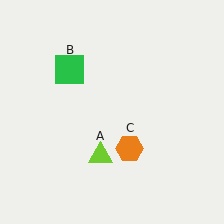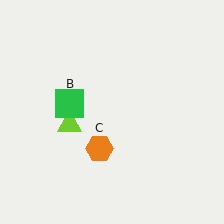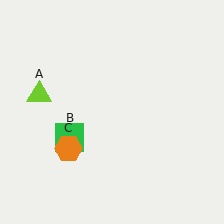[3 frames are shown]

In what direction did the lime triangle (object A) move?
The lime triangle (object A) moved up and to the left.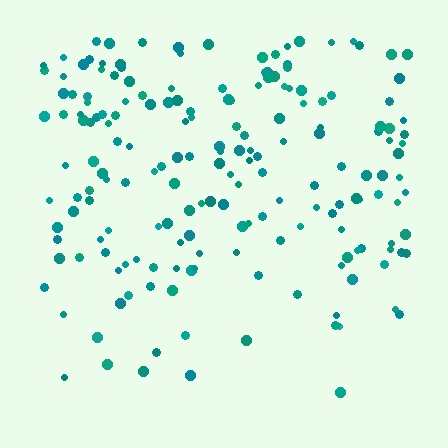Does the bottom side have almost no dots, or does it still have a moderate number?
Still a moderate number, just noticeably fewer than the top.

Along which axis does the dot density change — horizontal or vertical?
Vertical.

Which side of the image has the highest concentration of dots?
The top.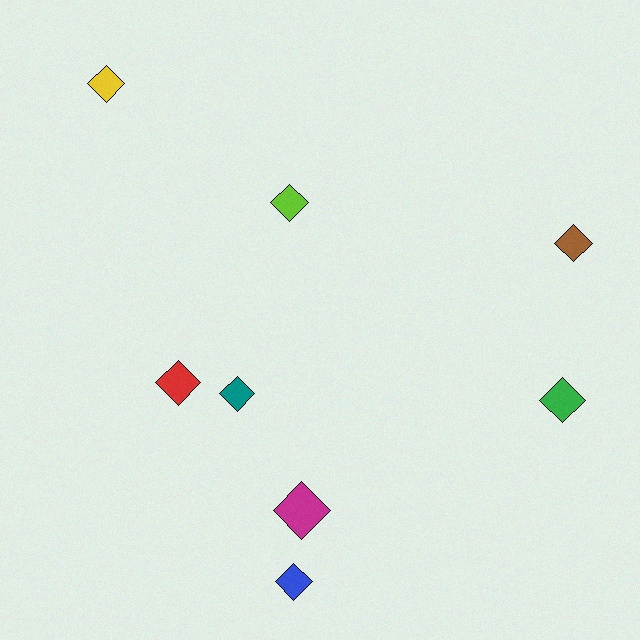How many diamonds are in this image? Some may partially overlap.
There are 8 diamonds.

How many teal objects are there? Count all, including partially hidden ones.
There is 1 teal object.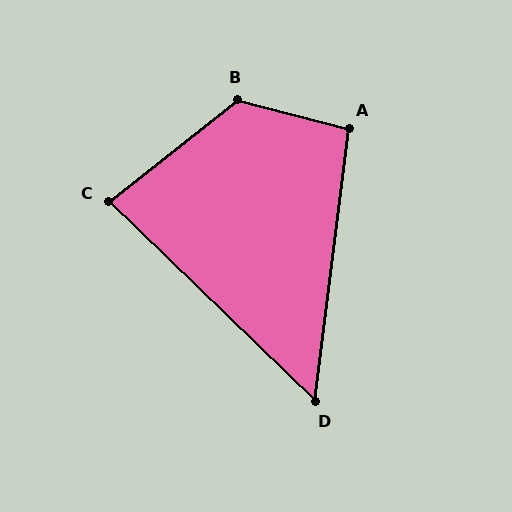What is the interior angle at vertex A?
Approximately 98 degrees (obtuse).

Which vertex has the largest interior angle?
B, at approximately 127 degrees.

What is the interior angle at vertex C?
Approximately 82 degrees (acute).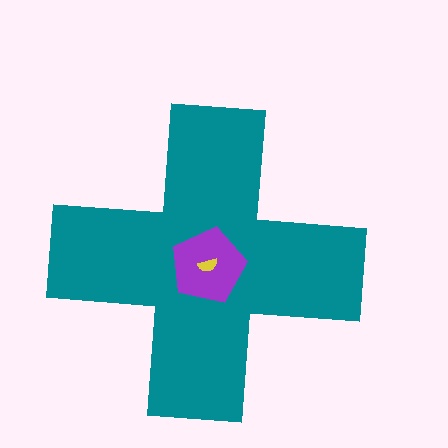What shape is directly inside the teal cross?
The purple pentagon.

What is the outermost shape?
The teal cross.